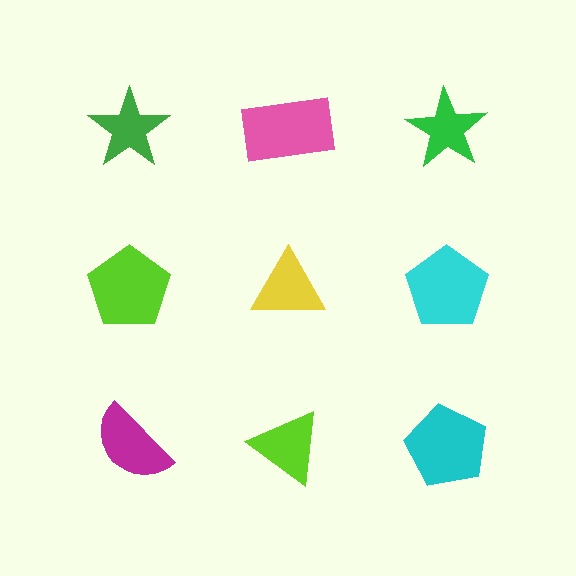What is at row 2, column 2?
A yellow triangle.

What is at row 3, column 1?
A magenta semicircle.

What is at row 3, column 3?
A cyan pentagon.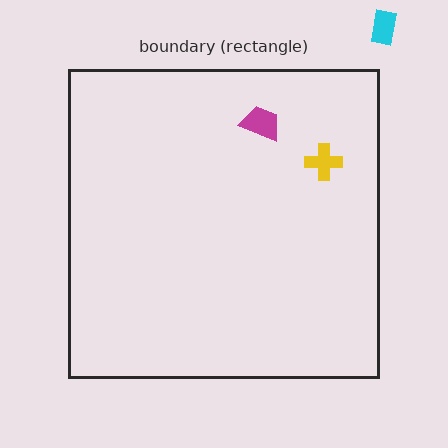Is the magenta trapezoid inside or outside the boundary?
Inside.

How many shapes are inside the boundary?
2 inside, 1 outside.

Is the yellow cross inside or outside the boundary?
Inside.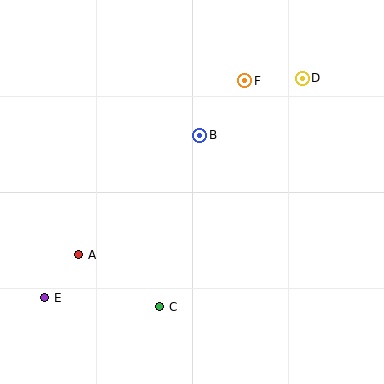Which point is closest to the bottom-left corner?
Point E is closest to the bottom-left corner.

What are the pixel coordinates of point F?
Point F is at (245, 81).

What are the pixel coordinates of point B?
Point B is at (200, 135).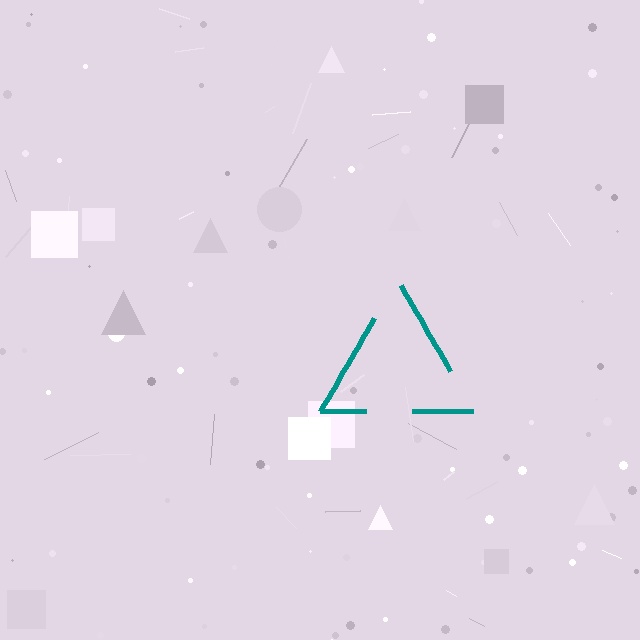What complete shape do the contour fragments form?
The contour fragments form a triangle.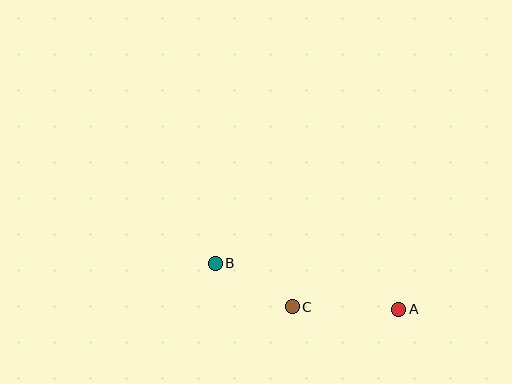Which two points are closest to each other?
Points B and C are closest to each other.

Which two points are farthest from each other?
Points A and B are farthest from each other.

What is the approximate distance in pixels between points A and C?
The distance between A and C is approximately 107 pixels.